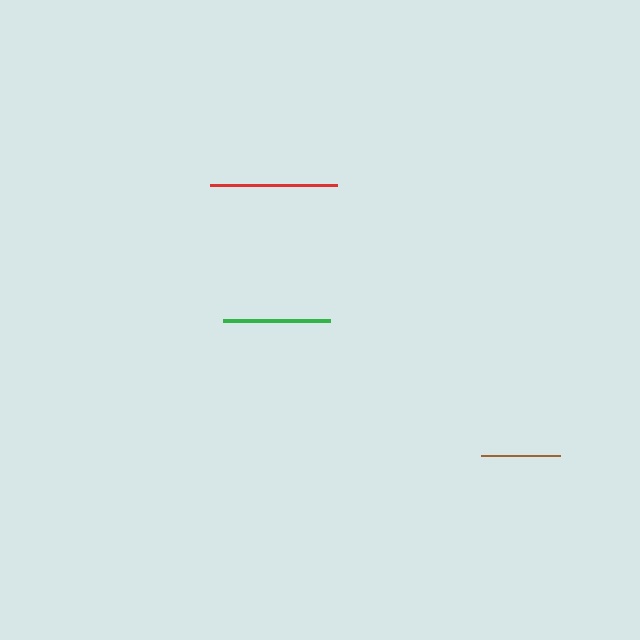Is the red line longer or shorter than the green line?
The red line is longer than the green line.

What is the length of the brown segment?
The brown segment is approximately 79 pixels long.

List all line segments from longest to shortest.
From longest to shortest: red, green, brown.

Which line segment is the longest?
The red line is the longest at approximately 127 pixels.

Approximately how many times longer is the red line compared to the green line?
The red line is approximately 1.2 times the length of the green line.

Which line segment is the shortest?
The brown line is the shortest at approximately 79 pixels.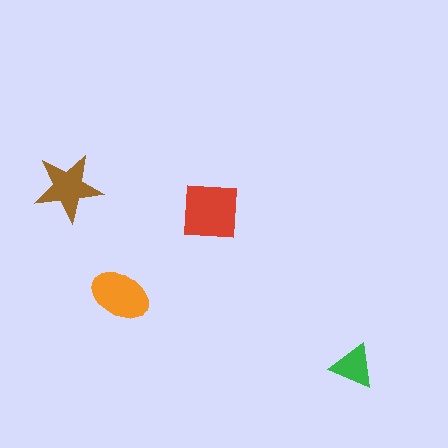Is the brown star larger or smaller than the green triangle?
Larger.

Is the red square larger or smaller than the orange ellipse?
Larger.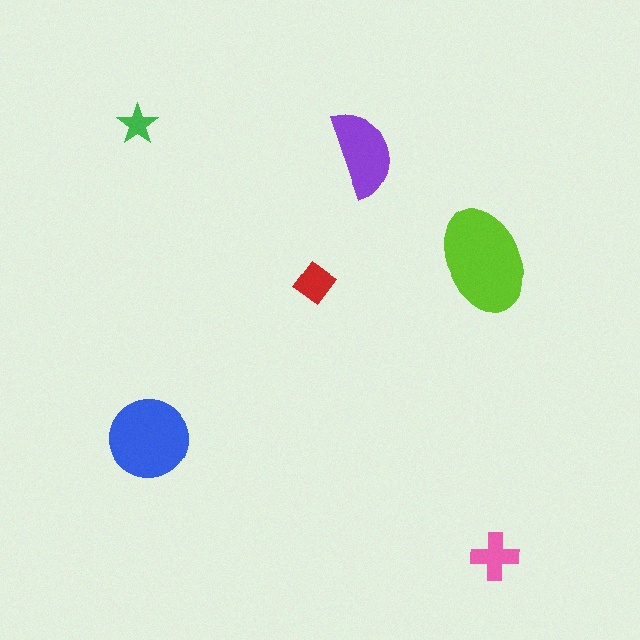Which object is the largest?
The lime ellipse.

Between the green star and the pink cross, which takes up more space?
The pink cross.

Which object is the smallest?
The green star.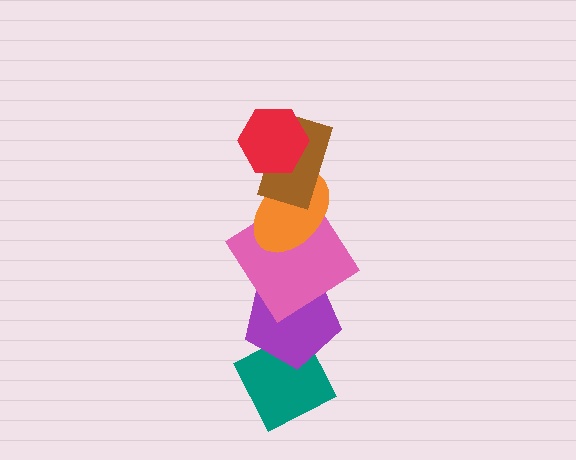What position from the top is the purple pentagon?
The purple pentagon is 5th from the top.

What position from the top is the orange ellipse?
The orange ellipse is 3rd from the top.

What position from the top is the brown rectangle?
The brown rectangle is 2nd from the top.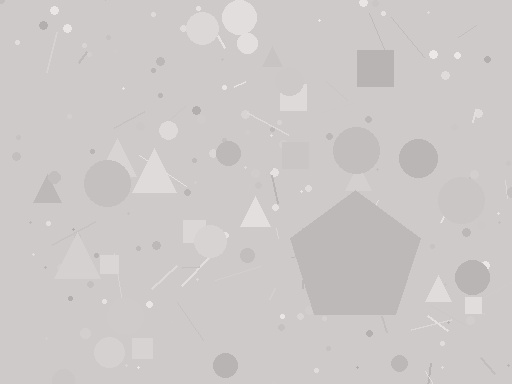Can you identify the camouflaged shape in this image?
The camouflaged shape is a pentagon.